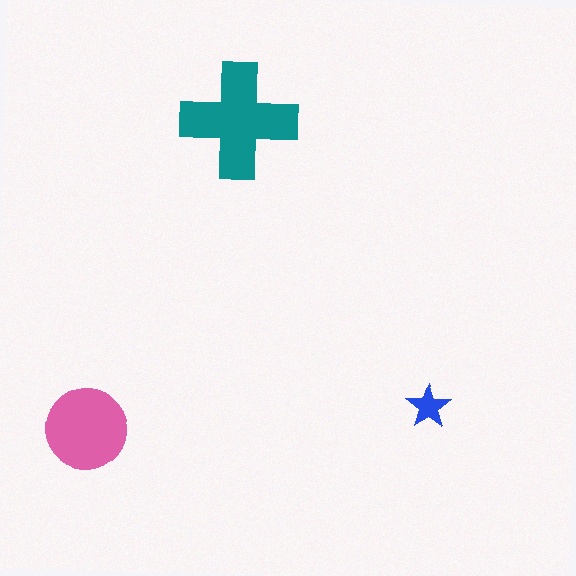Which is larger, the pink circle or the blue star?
The pink circle.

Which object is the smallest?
The blue star.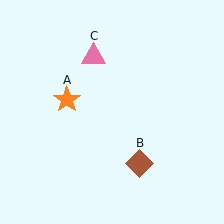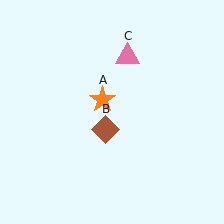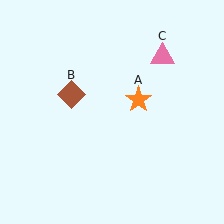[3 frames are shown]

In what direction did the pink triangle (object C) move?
The pink triangle (object C) moved right.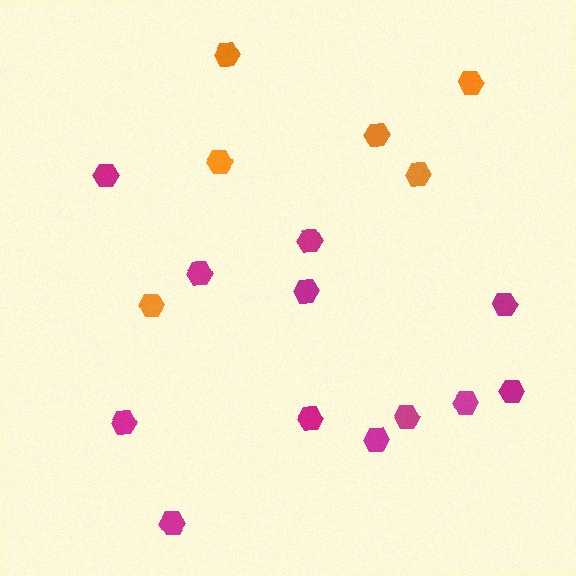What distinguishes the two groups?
There are 2 groups: one group of magenta hexagons (12) and one group of orange hexagons (6).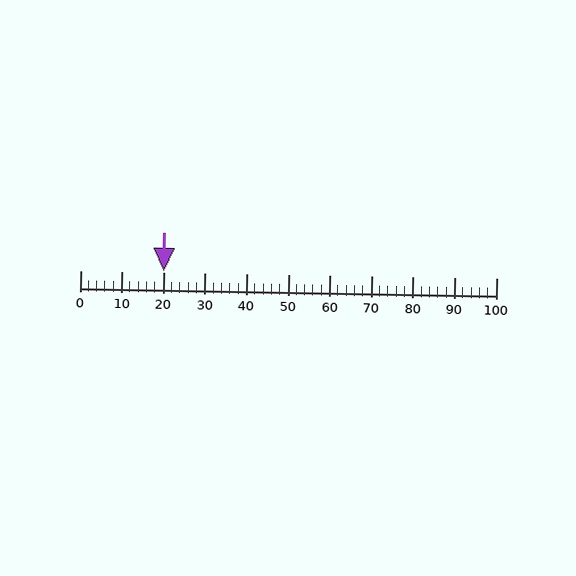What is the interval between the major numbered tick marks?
The major tick marks are spaced 10 units apart.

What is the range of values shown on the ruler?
The ruler shows values from 0 to 100.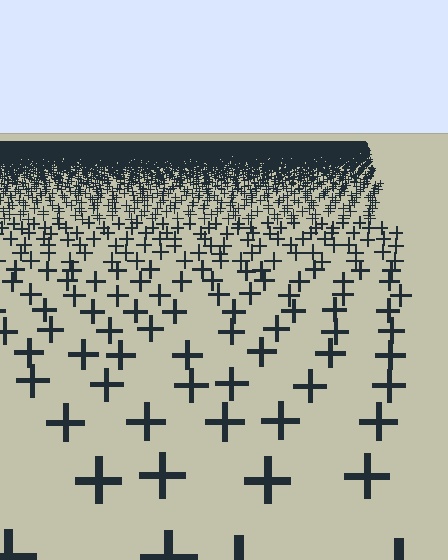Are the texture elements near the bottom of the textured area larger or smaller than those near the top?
Larger. Near the bottom, elements are closer to the viewer and appear at a bigger on-screen size.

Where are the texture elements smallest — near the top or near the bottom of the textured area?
Near the top.